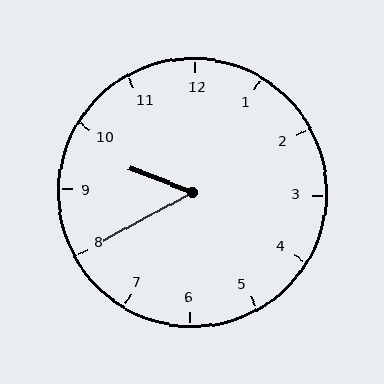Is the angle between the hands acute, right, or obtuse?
It is acute.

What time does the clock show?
9:40.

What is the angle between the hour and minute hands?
Approximately 50 degrees.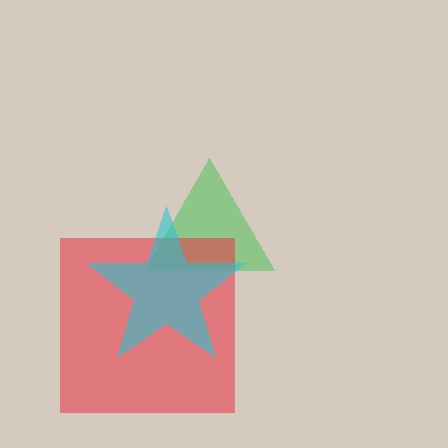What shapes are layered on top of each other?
The layered shapes are: a green triangle, a red square, a cyan star.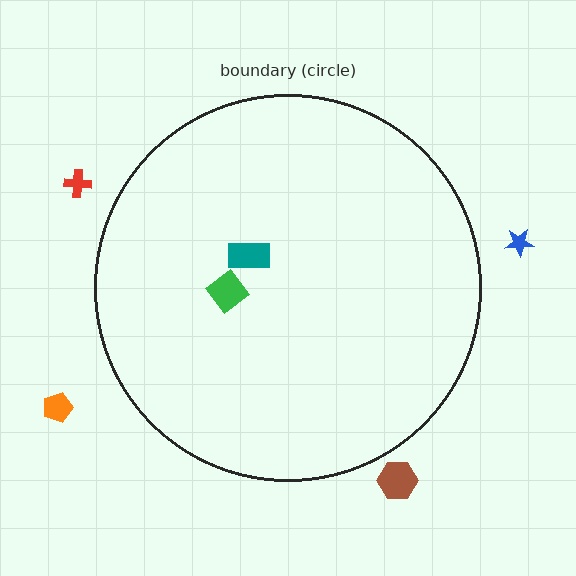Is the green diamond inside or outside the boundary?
Inside.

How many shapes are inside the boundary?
2 inside, 4 outside.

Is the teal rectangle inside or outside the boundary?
Inside.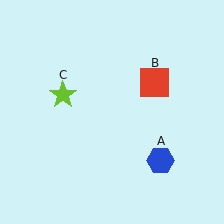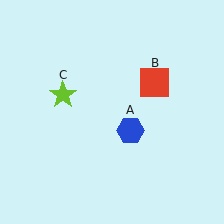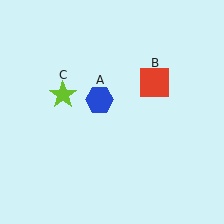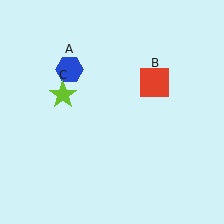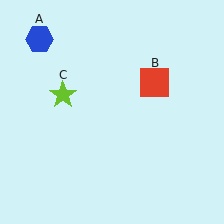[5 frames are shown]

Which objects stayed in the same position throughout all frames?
Red square (object B) and lime star (object C) remained stationary.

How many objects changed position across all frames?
1 object changed position: blue hexagon (object A).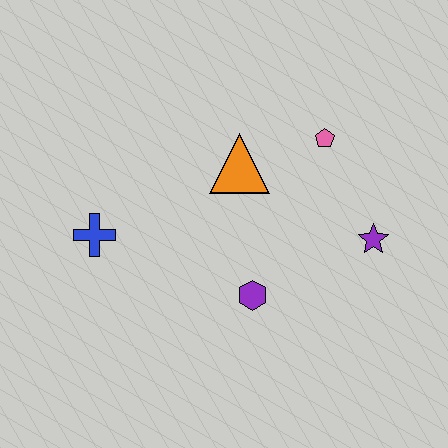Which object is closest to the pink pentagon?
The orange triangle is closest to the pink pentagon.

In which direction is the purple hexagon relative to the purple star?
The purple hexagon is to the left of the purple star.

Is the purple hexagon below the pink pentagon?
Yes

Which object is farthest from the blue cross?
The purple star is farthest from the blue cross.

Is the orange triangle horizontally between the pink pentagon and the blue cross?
Yes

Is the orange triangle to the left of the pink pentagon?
Yes